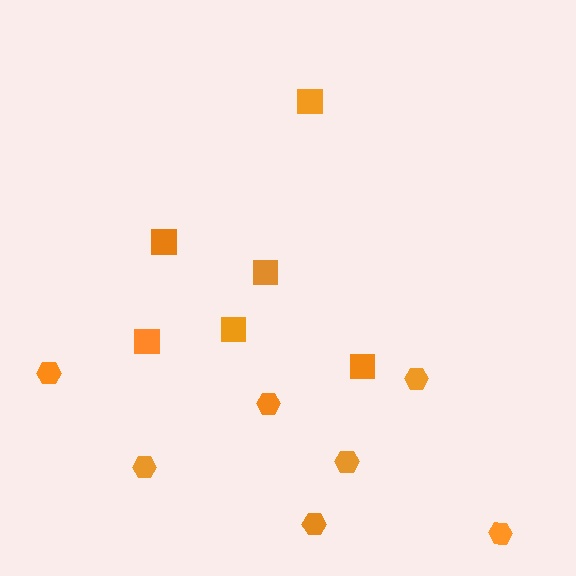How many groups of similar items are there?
There are 2 groups: one group of squares (6) and one group of hexagons (7).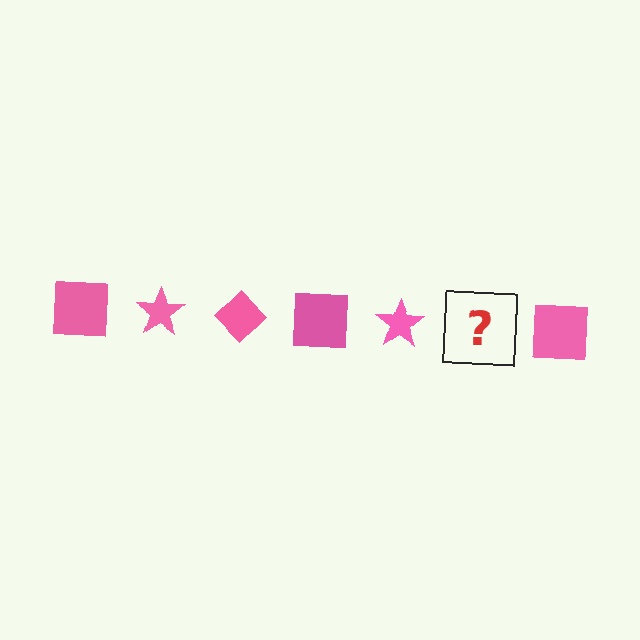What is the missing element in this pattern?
The missing element is a pink diamond.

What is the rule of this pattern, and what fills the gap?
The rule is that the pattern cycles through square, star, diamond shapes in pink. The gap should be filled with a pink diamond.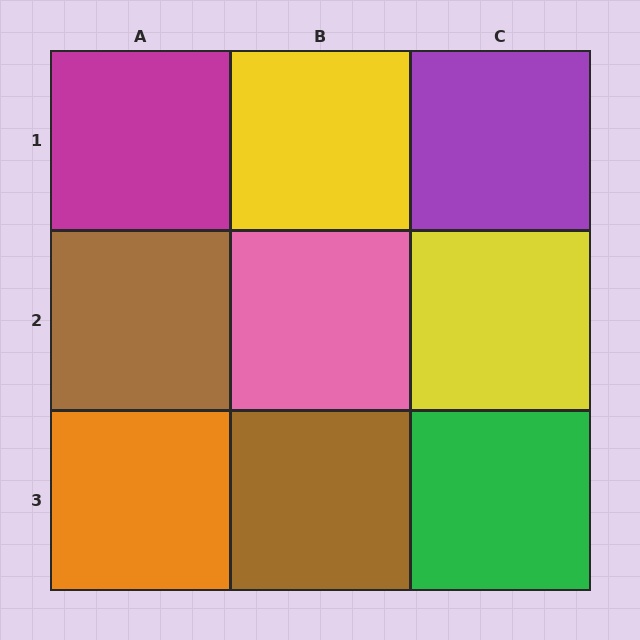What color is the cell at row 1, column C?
Purple.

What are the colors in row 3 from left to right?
Orange, brown, green.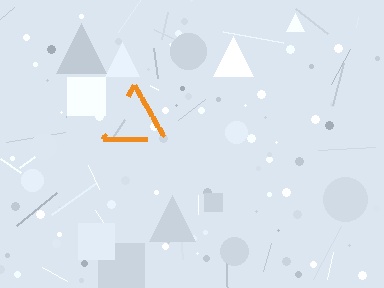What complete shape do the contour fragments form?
The contour fragments form a triangle.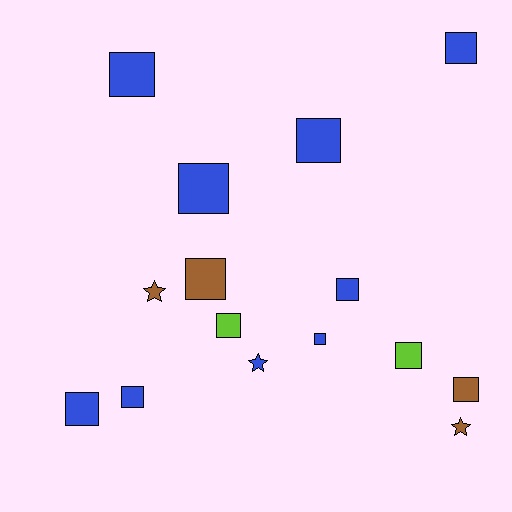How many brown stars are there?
There are 2 brown stars.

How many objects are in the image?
There are 15 objects.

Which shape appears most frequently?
Square, with 12 objects.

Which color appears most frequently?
Blue, with 9 objects.